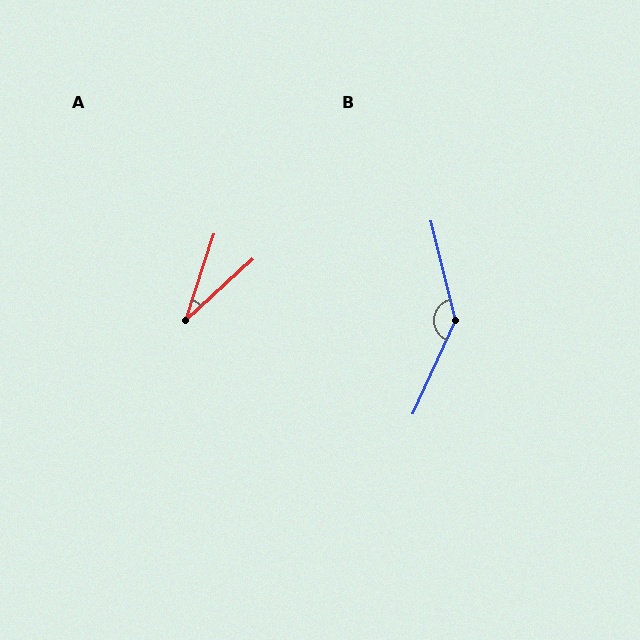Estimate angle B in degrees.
Approximately 142 degrees.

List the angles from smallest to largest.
A (29°), B (142°).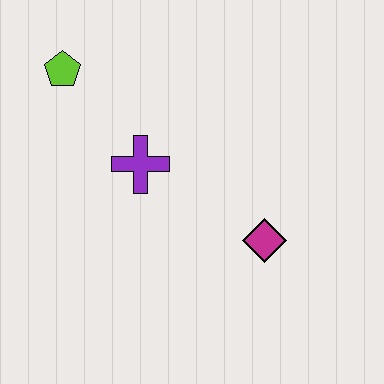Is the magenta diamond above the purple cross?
No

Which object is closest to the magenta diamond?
The purple cross is closest to the magenta diamond.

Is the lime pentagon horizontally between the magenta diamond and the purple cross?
No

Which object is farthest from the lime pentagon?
The magenta diamond is farthest from the lime pentagon.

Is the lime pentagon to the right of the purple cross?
No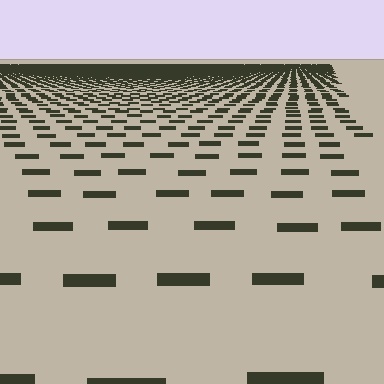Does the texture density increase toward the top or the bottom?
Density increases toward the top.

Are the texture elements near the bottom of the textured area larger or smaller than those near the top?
Larger. Near the bottom, elements are closer to the viewer and appear at a bigger on-screen size.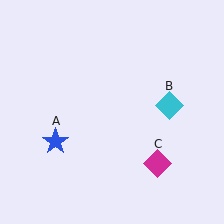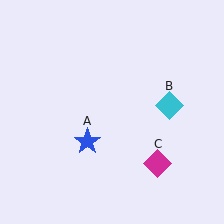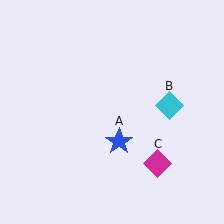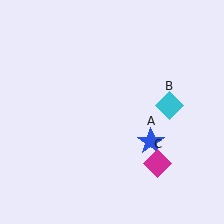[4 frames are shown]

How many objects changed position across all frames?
1 object changed position: blue star (object A).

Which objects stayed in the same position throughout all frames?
Cyan diamond (object B) and magenta diamond (object C) remained stationary.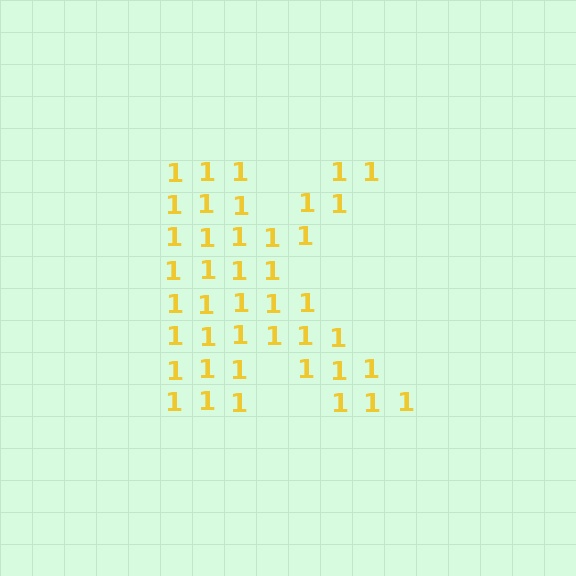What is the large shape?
The large shape is the letter K.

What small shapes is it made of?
It is made of small digit 1's.